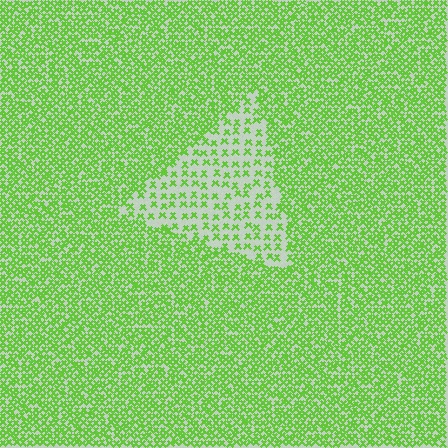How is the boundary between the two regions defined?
The boundary is defined by a change in element density (approximately 2.5x ratio). All elements are the same color, size, and shape.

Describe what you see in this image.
The image contains small lime elements arranged at two different densities. A triangle-shaped region is visible where the elements are less densely packed than the surrounding area.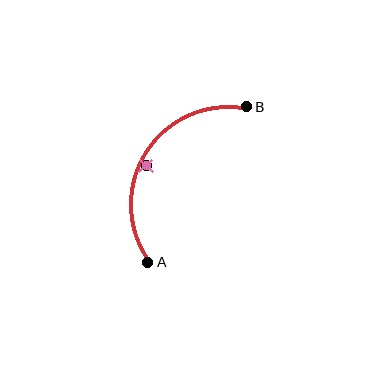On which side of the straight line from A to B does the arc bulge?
The arc bulges to the left of the straight line connecting A and B.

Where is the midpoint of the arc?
The arc midpoint is the point on the curve farthest from the straight line joining A and B. It sits to the left of that line.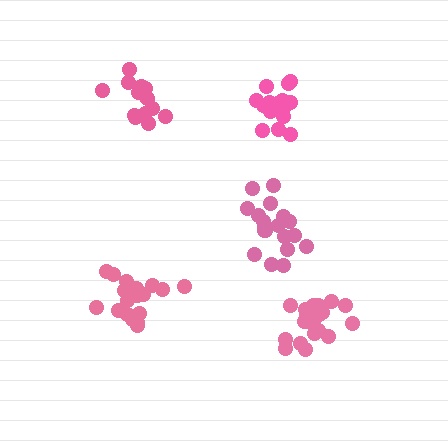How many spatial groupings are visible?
There are 5 spatial groupings.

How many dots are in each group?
Group 1: 21 dots, Group 2: 20 dots, Group 3: 20 dots, Group 4: 15 dots, Group 5: 16 dots (92 total).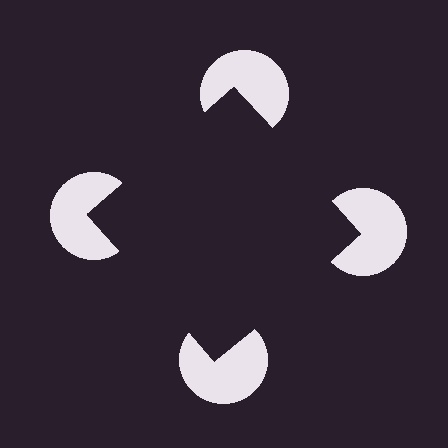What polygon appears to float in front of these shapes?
An illusory square — its edges are inferred from the aligned wedge cuts in the pac-man discs, not physically drawn.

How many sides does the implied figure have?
4 sides.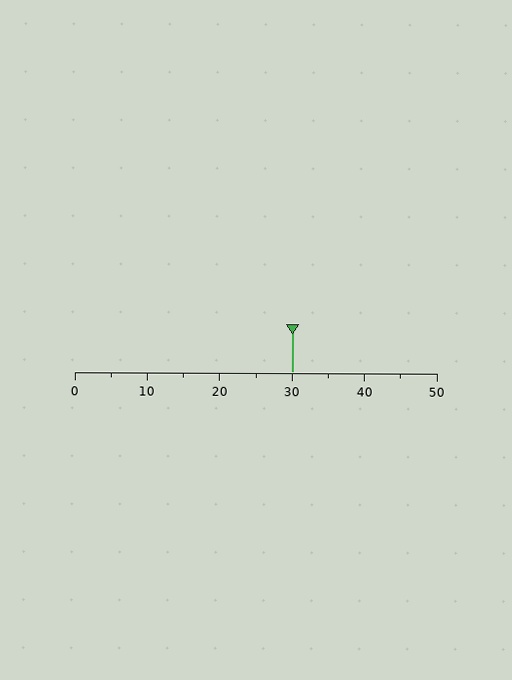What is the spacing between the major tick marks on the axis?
The major ticks are spaced 10 apart.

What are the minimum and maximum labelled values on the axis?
The axis runs from 0 to 50.